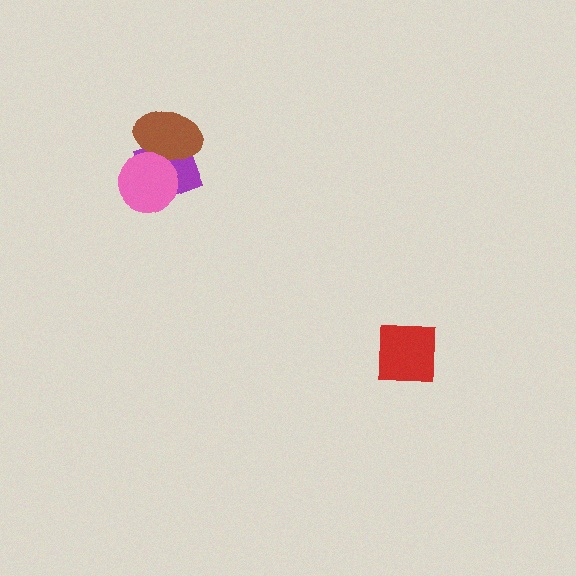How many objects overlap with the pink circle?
2 objects overlap with the pink circle.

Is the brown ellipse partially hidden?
Yes, it is partially covered by another shape.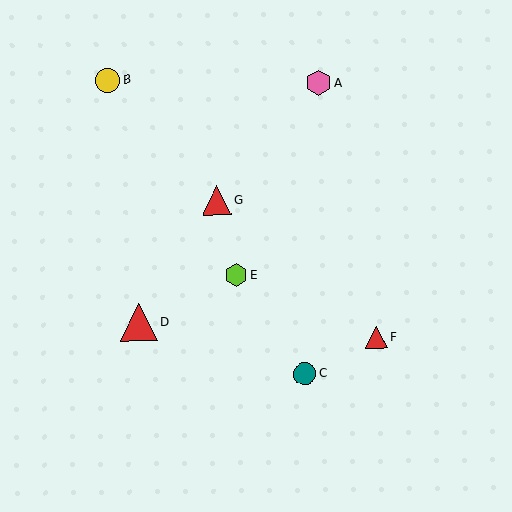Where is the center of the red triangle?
The center of the red triangle is at (377, 337).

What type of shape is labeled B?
Shape B is a yellow circle.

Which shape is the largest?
The red triangle (labeled D) is the largest.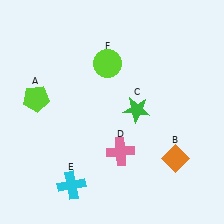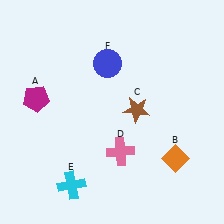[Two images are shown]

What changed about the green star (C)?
In Image 1, C is green. In Image 2, it changed to brown.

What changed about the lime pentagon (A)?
In Image 1, A is lime. In Image 2, it changed to magenta.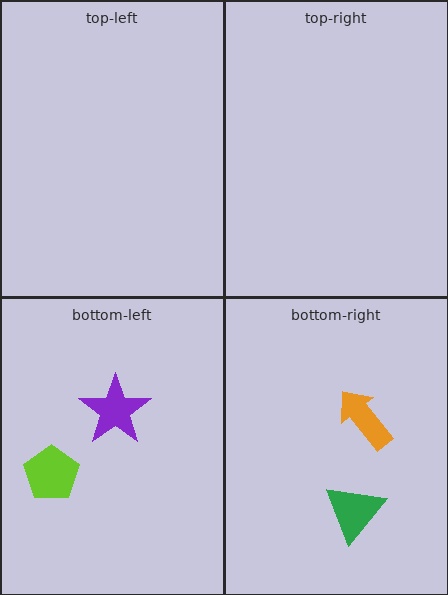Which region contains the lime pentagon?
The bottom-left region.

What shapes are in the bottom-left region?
The purple star, the lime pentagon.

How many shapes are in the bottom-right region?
2.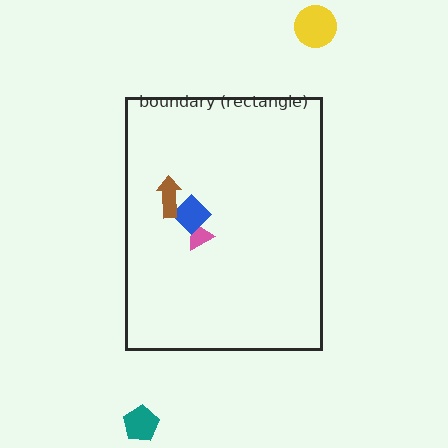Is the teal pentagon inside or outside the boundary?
Outside.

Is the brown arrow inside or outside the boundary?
Inside.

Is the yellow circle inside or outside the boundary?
Outside.